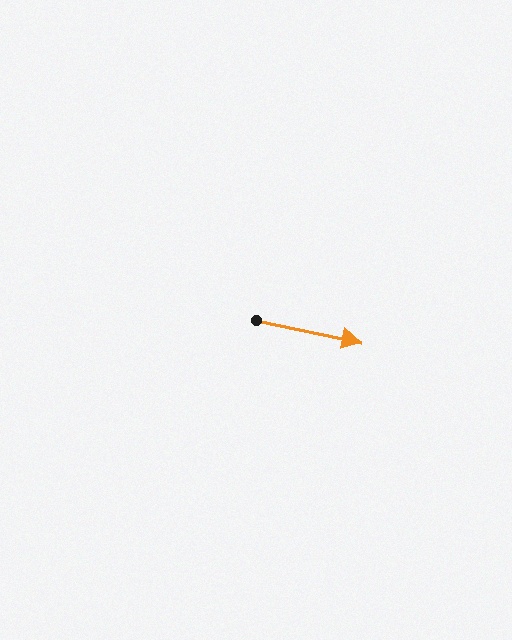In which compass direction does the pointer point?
East.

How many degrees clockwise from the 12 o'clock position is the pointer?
Approximately 102 degrees.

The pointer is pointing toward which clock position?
Roughly 3 o'clock.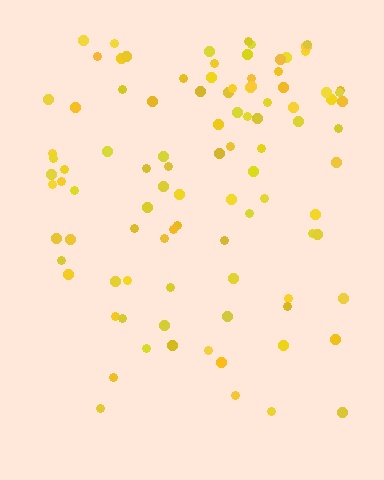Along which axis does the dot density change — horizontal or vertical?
Vertical.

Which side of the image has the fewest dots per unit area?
The bottom.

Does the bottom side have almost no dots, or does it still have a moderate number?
Still a moderate number, just noticeably fewer than the top.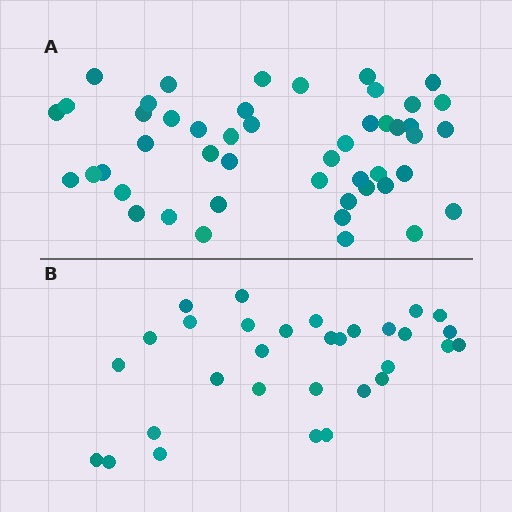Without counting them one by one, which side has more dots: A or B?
Region A (the top region) has more dots.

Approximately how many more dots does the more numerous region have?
Region A has approximately 15 more dots than region B.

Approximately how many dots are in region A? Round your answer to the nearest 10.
About 50 dots. (The exact count is 48, which rounds to 50.)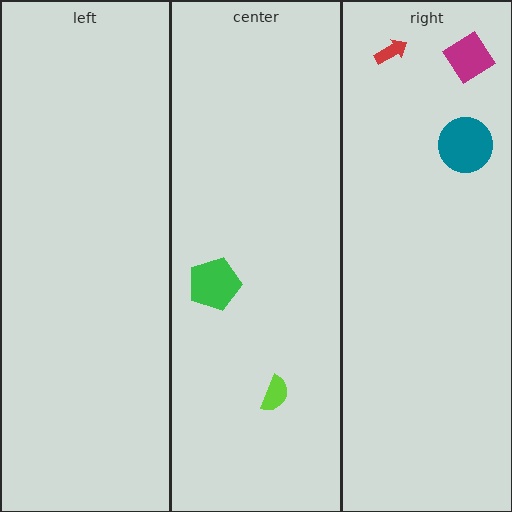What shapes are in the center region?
The green pentagon, the lime semicircle.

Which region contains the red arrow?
The right region.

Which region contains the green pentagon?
The center region.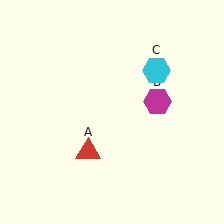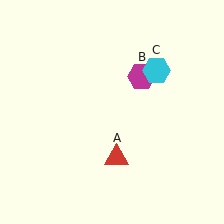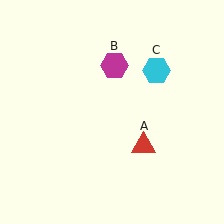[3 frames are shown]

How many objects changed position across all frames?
2 objects changed position: red triangle (object A), magenta hexagon (object B).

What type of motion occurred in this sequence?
The red triangle (object A), magenta hexagon (object B) rotated counterclockwise around the center of the scene.